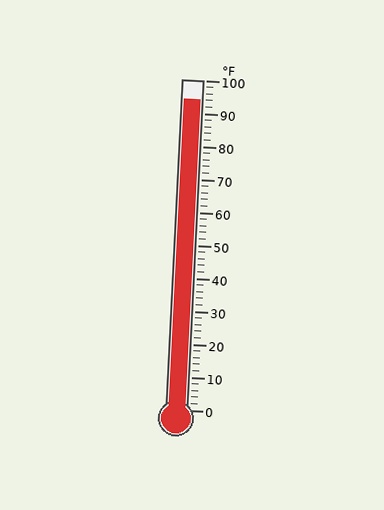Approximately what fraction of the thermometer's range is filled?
The thermometer is filled to approximately 95% of its range.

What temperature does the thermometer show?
The thermometer shows approximately 94°F.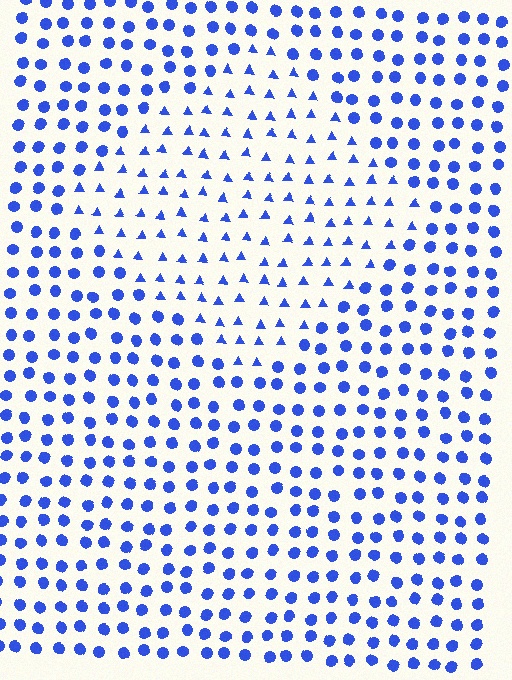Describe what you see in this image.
The image is filled with small blue elements arranged in a uniform grid. A diamond-shaped region contains triangles, while the surrounding area contains circles. The boundary is defined purely by the change in element shape.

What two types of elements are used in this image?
The image uses triangles inside the diamond region and circles outside it.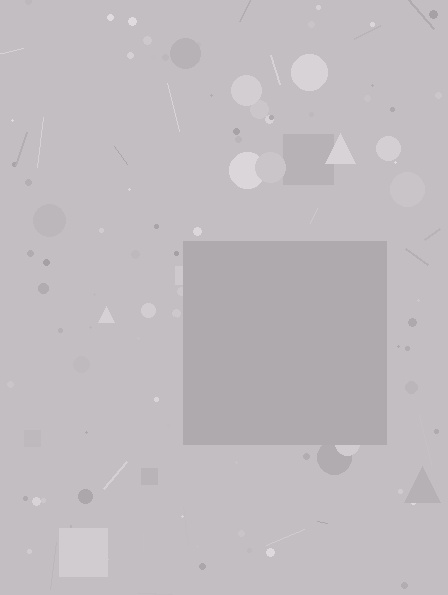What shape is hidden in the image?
A square is hidden in the image.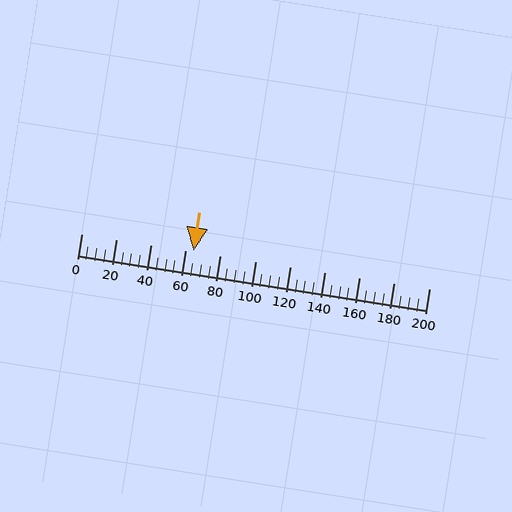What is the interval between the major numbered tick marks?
The major tick marks are spaced 20 units apart.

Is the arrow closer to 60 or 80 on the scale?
The arrow is closer to 60.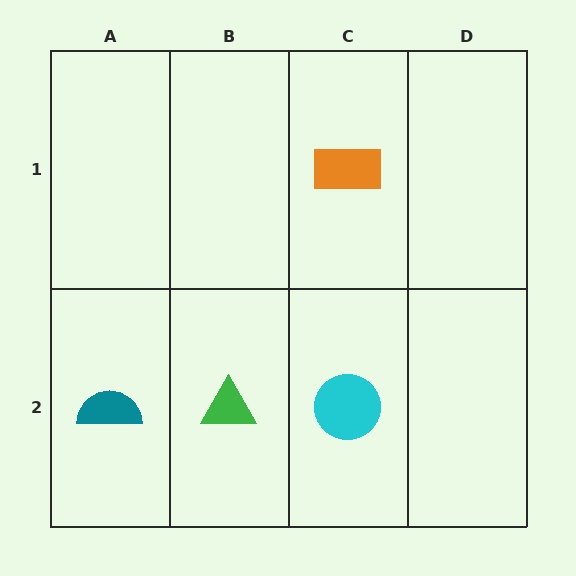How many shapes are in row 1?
1 shape.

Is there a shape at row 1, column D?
No, that cell is empty.